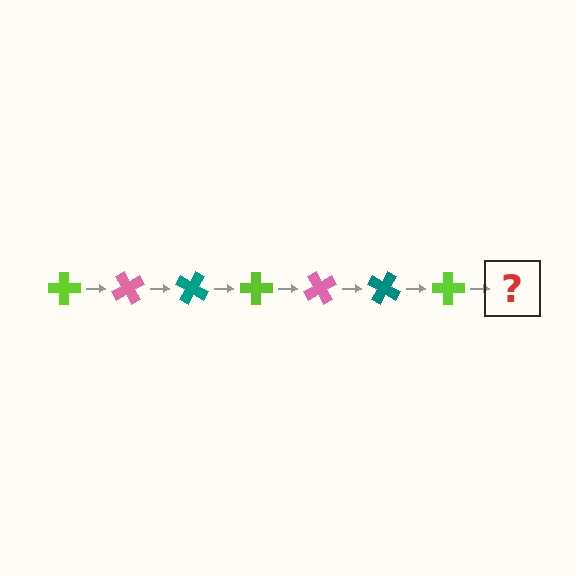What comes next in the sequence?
The next element should be a pink cross, rotated 420 degrees from the start.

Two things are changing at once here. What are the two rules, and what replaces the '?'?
The two rules are that it rotates 60 degrees each step and the color cycles through lime, pink, and teal. The '?' should be a pink cross, rotated 420 degrees from the start.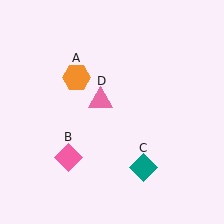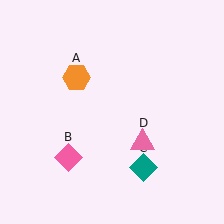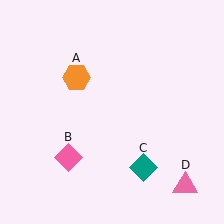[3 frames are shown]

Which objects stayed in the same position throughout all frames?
Orange hexagon (object A) and pink diamond (object B) and teal diamond (object C) remained stationary.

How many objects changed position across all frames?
1 object changed position: pink triangle (object D).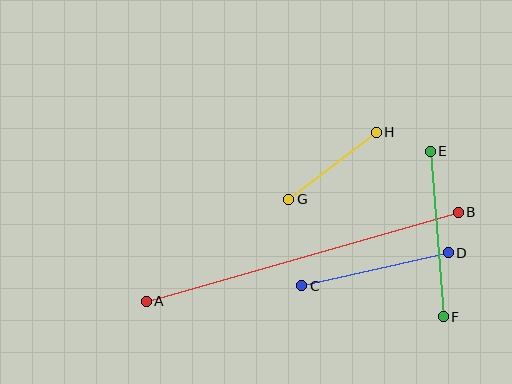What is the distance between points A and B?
The distance is approximately 324 pixels.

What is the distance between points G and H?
The distance is approximately 110 pixels.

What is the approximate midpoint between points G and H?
The midpoint is at approximately (332, 166) pixels.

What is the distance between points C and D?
The distance is approximately 150 pixels.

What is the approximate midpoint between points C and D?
The midpoint is at approximately (375, 269) pixels.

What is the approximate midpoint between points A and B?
The midpoint is at approximately (302, 257) pixels.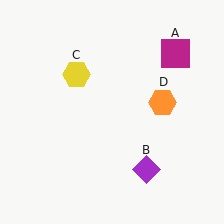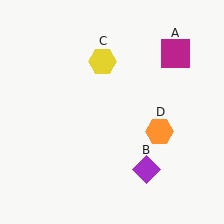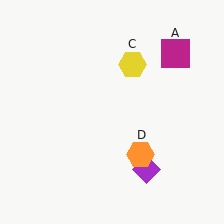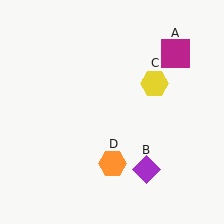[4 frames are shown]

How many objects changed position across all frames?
2 objects changed position: yellow hexagon (object C), orange hexagon (object D).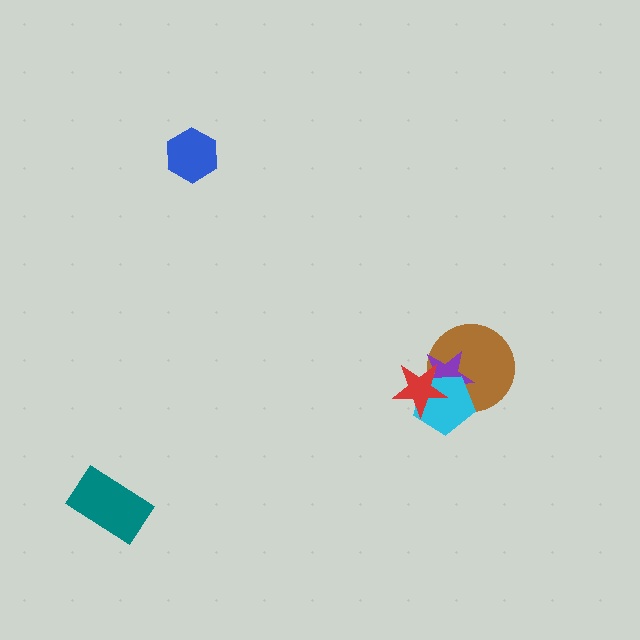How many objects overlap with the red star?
3 objects overlap with the red star.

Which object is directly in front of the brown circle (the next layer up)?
The purple star is directly in front of the brown circle.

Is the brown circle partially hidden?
Yes, it is partially covered by another shape.